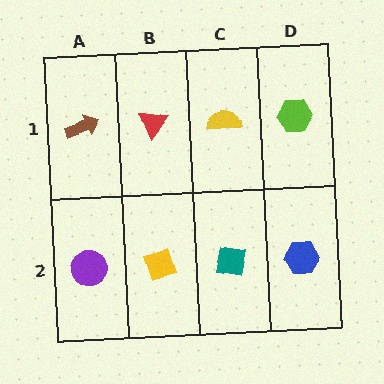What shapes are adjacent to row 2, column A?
A brown arrow (row 1, column A), a yellow diamond (row 2, column B).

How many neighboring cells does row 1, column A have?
2.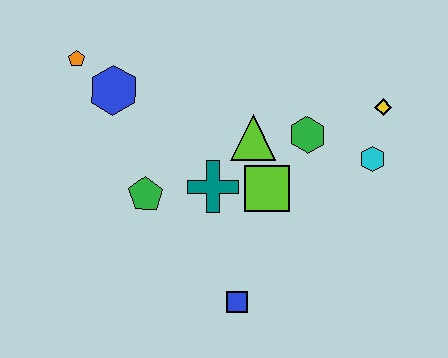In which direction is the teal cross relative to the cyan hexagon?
The teal cross is to the left of the cyan hexagon.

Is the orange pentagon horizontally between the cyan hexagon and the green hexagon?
No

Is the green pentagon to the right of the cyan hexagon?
No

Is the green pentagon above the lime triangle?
No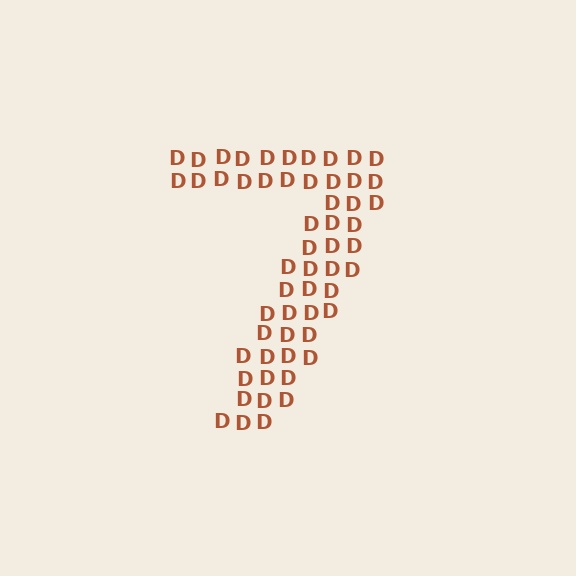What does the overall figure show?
The overall figure shows the digit 7.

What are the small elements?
The small elements are letter D's.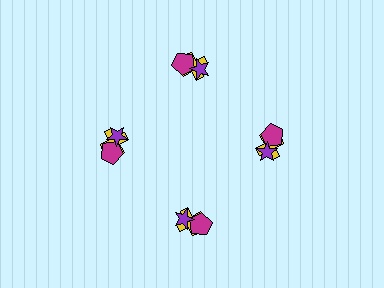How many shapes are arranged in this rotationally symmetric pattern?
There are 12 shapes, arranged in 4 groups of 3.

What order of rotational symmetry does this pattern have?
This pattern has 4-fold rotational symmetry.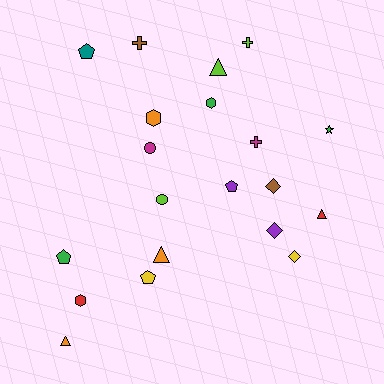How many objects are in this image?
There are 20 objects.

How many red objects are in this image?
There are 2 red objects.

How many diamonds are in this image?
There are 3 diamonds.